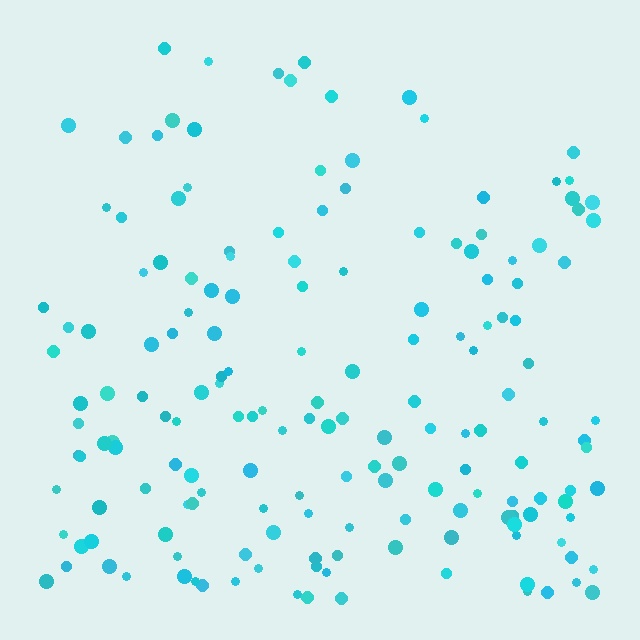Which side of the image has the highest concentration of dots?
The bottom.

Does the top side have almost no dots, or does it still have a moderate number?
Still a moderate number, just noticeably fewer than the bottom.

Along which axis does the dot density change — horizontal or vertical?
Vertical.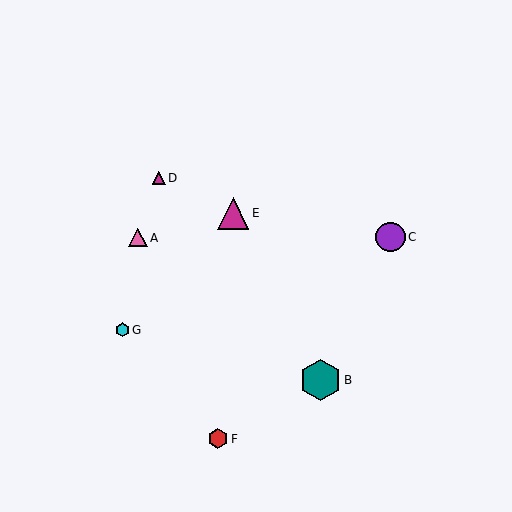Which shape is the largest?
The teal hexagon (labeled B) is the largest.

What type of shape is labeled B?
Shape B is a teal hexagon.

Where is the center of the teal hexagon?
The center of the teal hexagon is at (321, 380).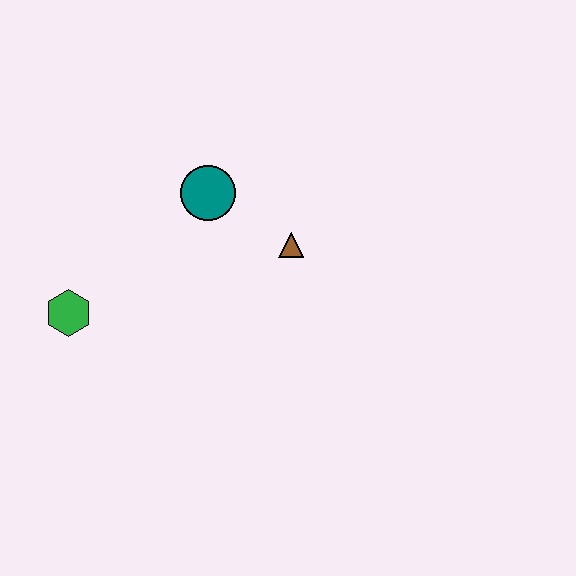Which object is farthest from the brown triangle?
The green hexagon is farthest from the brown triangle.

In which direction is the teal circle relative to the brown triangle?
The teal circle is to the left of the brown triangle.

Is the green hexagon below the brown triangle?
Yes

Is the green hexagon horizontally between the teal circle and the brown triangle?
No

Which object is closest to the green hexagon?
The teal circle is closest to the green hexagon.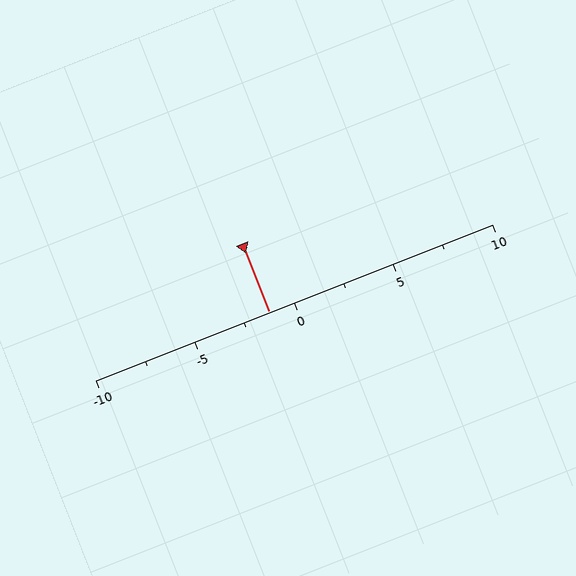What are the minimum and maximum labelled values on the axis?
The axis runs from -10 to 10.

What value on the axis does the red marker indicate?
The marker indicates approximately -1.2.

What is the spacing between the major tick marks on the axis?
The major ticks are spaced 5 apart.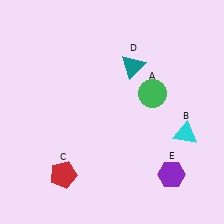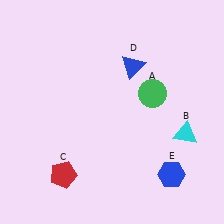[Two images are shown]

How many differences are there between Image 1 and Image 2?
There are 2 differences between the two images.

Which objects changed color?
D changed from teal to blue. E changed from purple to blue.